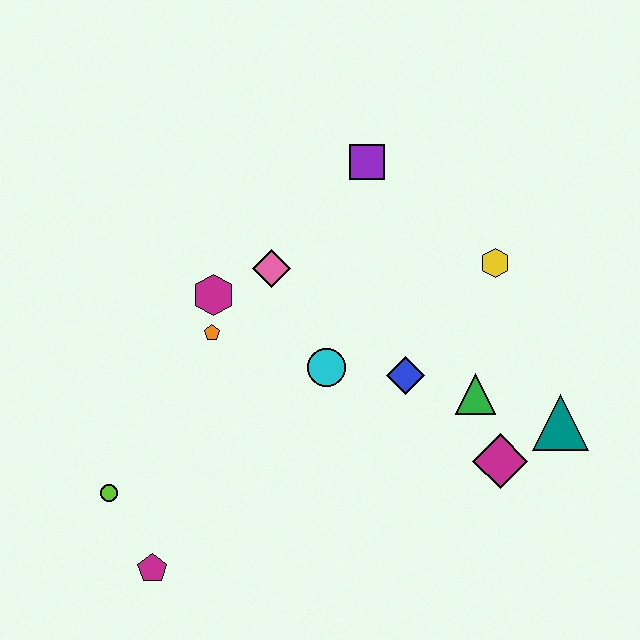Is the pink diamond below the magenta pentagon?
No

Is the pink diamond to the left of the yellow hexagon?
Yes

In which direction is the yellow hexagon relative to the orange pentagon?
The yellow hexagon is to the right of the orange pentagon.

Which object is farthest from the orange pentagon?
The teal triangle is farthest from the orange pentagon.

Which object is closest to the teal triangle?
The magenta diamond is closest to the teal triangle.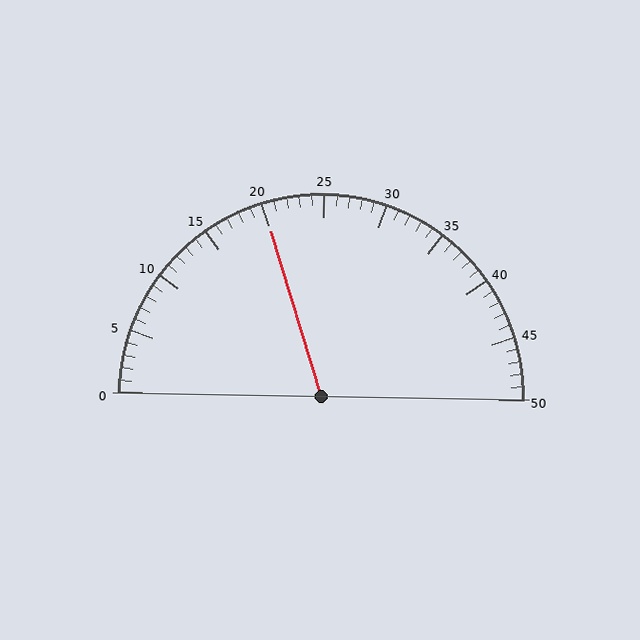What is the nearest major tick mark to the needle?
The nearest major tick mark is 20.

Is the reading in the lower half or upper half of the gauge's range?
The reading is in the lower half of the range (0 to 50).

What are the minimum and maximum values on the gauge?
The gauge ranges from 0 to 50.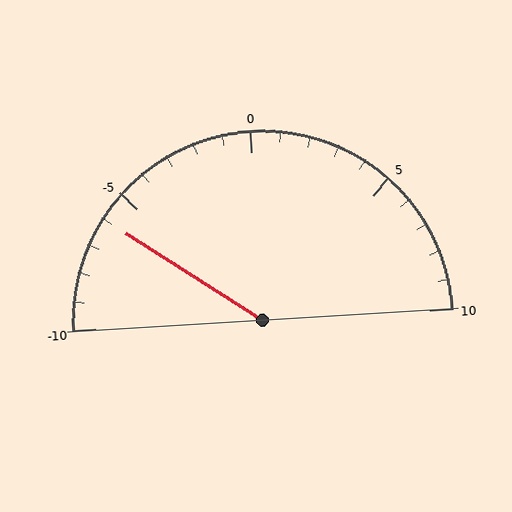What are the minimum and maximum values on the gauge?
The gauge ranges from -10 to 10.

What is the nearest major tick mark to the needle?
The nearest major tick mark is -5.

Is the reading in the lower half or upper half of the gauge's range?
The reading is in the lower half of the range (-10 to 10).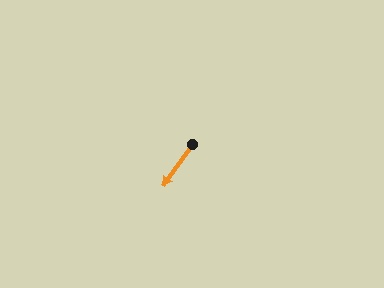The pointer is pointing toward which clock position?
Roughly 7 o'clock.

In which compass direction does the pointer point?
Southwest.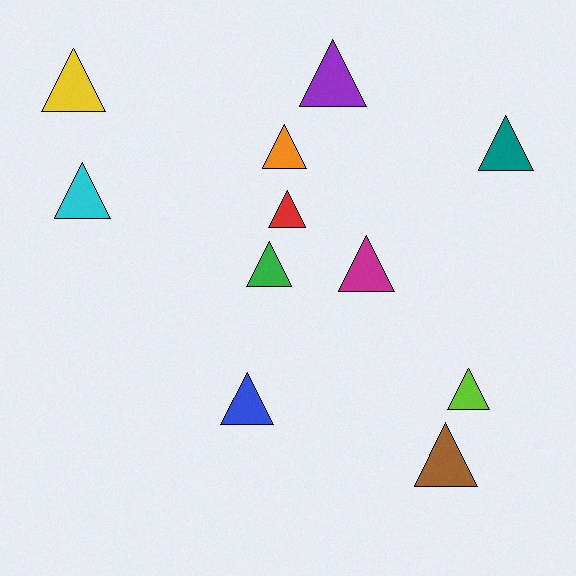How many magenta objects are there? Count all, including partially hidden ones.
There is 1 magenta object.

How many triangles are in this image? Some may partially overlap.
There are 11 triangles.